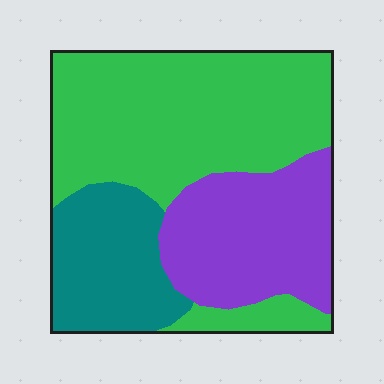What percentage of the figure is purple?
Purple takes up between a sixth and a third of the figure.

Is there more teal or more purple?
Purple.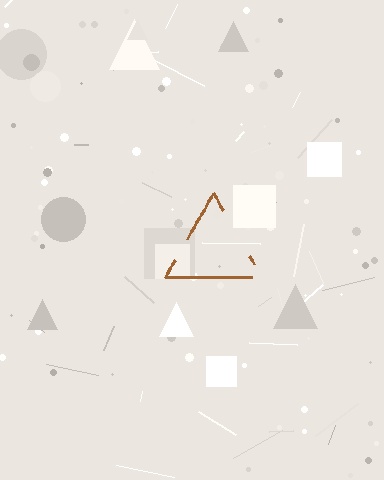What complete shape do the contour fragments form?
The contour fragments form a triangle.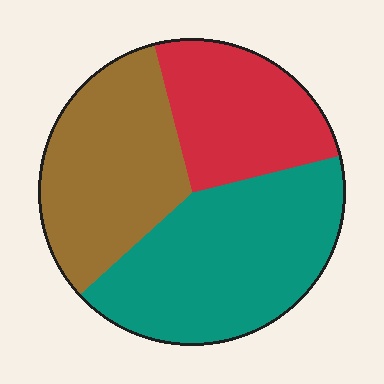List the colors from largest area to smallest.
From largest to smallest: teal, brown, red.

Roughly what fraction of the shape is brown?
Brown covers 33% of the shape.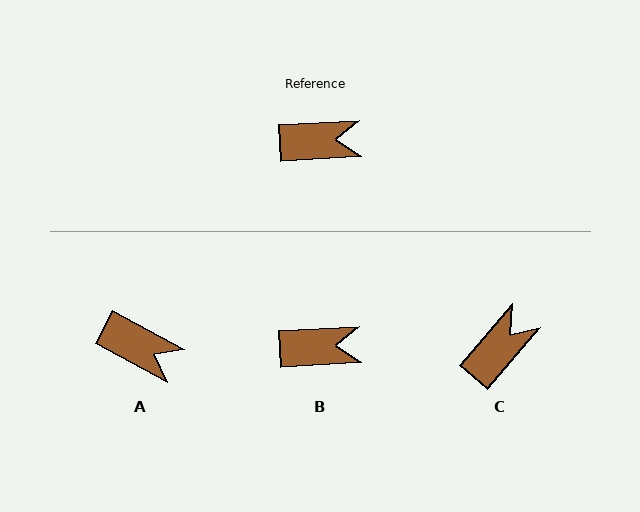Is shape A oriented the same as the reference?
No, it is off by about 31 degrees.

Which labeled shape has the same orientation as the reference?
B.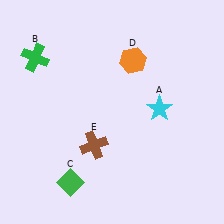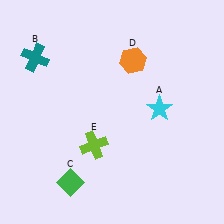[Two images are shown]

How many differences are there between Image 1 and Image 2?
There are 2 differences between the two images.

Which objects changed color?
B changed from green to teal. E changed from brown to lime.